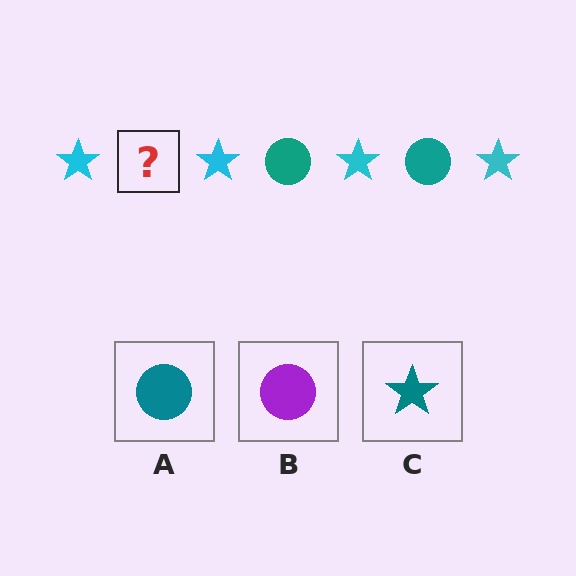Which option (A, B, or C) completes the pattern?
A.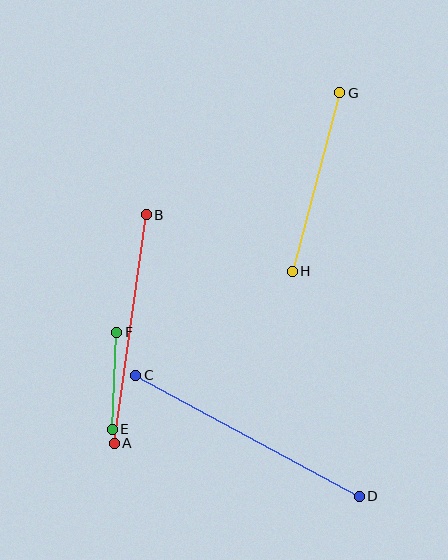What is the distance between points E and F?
The distance is approximately 97 pixels.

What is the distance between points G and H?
The distance is approximately 185 pixels.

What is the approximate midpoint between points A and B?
The midpoint is at approximately (130, 329) pixels.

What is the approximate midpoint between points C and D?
The midpoint is at approximately (248, 436) pixels.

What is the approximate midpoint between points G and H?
The midpoint is at approximately (316, 182) pixels.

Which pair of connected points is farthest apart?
Points C and D are farthest apart.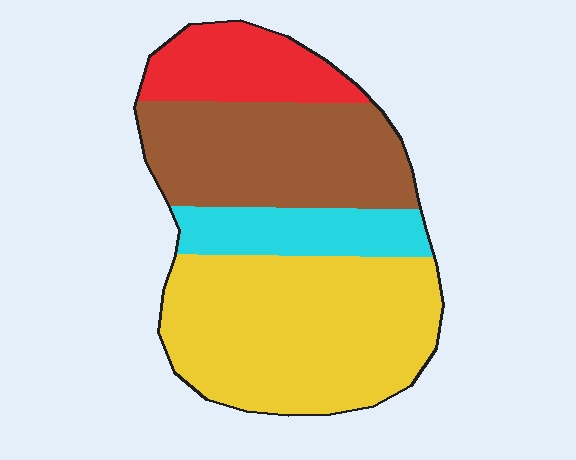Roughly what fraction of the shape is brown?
Brown takes up about one third (1/3) of the shape.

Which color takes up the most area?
Yellow, at roughly 45%.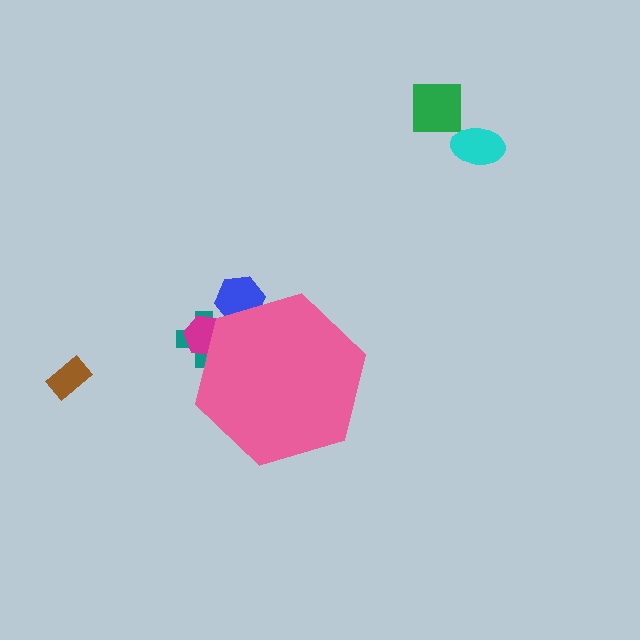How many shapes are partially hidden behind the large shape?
3 shapes are partially hidden.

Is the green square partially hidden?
No, the green square is fully visible.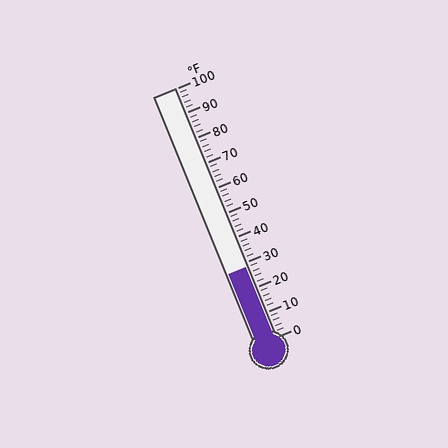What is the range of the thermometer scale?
The thermometer scale ranges from 0°F to 100°F.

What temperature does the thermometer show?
The thermometer shows approximately 28°F.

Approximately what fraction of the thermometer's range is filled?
The thermometer is filled to approximately 30% of its range.